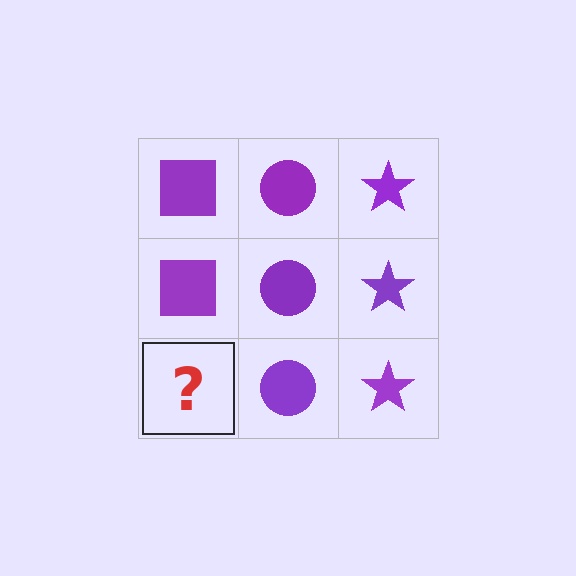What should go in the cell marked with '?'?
The missing cell should contain a purple square.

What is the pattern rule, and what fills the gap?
The rule is that each column has a consistent shape. The gap should be filled with a purple square.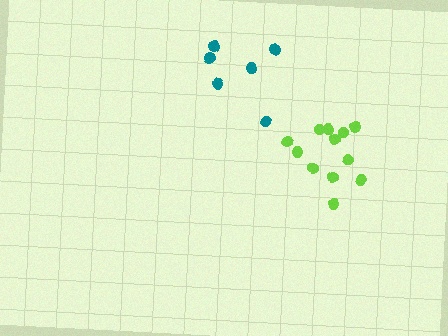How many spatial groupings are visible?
There are 2 spatial groupings.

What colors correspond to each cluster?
The clusters are colored: lime, teal.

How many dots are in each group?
Group 1: 12 dots, Group 2: 6 dots (18 total).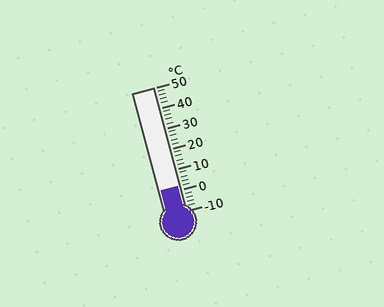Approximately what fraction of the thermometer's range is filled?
The thermometer is filled to approximately 20% of its range.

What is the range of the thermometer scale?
The thermometer scale ranges from -10°C to 50°C.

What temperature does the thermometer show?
The thermometer shows approximately 2°C.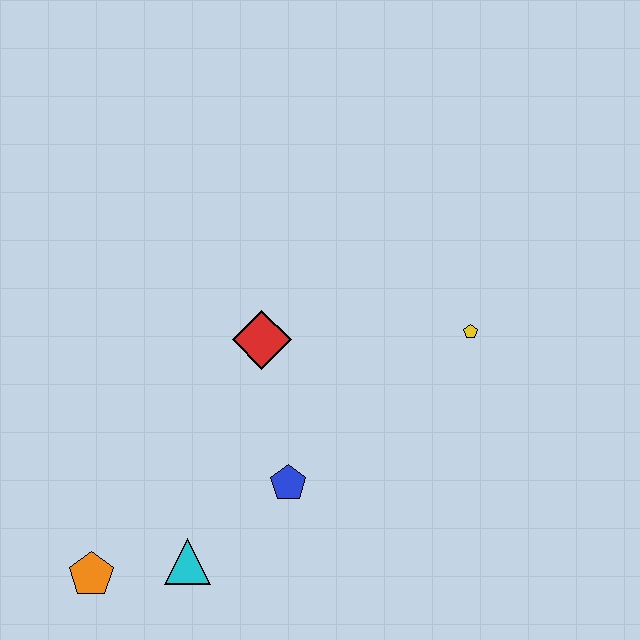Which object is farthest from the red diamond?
The orange pentagon is farthest from the red diamond.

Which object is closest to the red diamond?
The blue pentagon is closest to the red diamond.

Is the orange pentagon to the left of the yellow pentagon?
Yes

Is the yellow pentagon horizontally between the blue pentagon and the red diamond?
No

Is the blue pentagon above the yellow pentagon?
No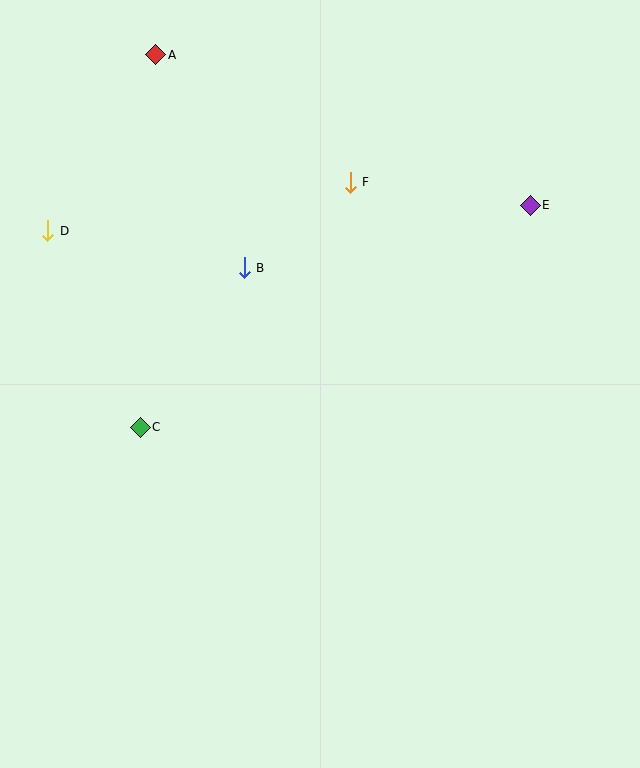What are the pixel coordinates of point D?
Point D is at (48, 231).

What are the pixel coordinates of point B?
Point B is at (244, 268).